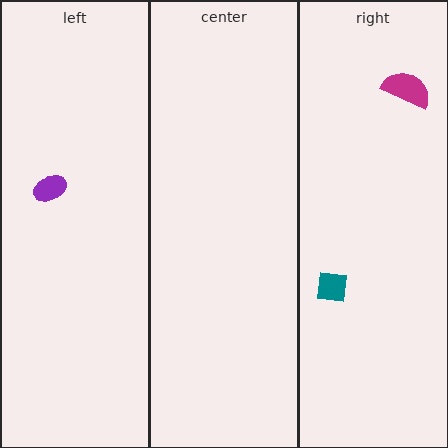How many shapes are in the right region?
2.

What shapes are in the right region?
The teal square, the magenta semicircle.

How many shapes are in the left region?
1.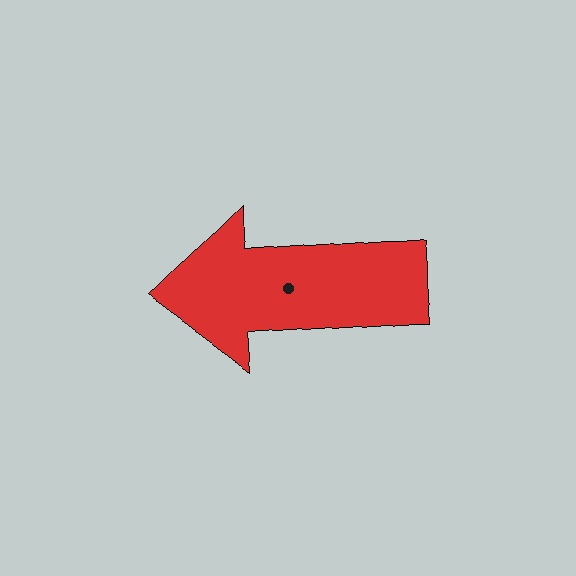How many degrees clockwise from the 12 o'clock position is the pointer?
Approximately 266 degrees.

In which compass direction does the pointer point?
West.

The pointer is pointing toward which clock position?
Roughly 9 o'clock.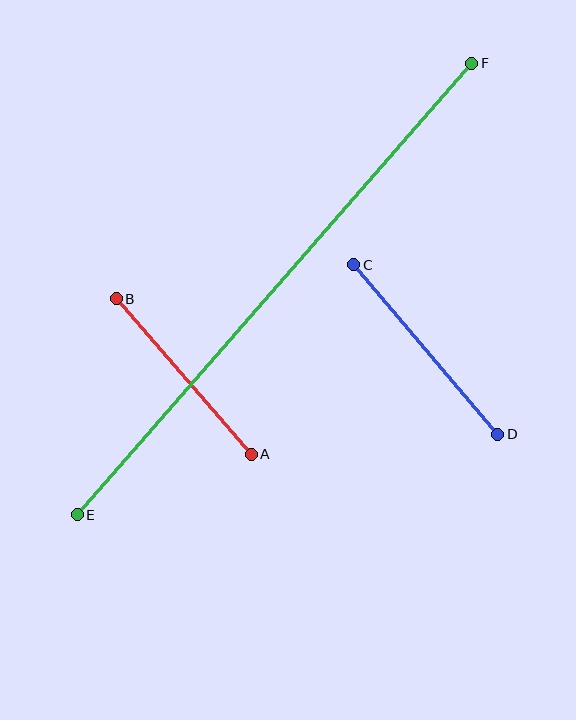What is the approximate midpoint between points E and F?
The midpoint is at approximately (275, 289) pixels.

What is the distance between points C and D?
The distance is approximately 222 pixels.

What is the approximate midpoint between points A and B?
The midpoint is at approximately (184, 376) pixels.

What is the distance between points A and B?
The distance is approximately 206 pixels.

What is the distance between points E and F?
The distance is approximately 600 pixels.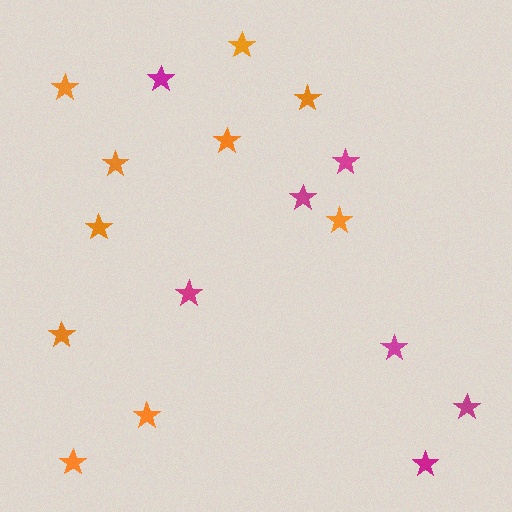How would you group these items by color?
There are 2 groups: one group of magenta stars (7) and one group of orange stars (10).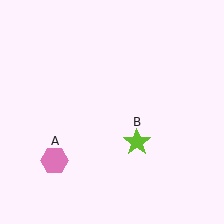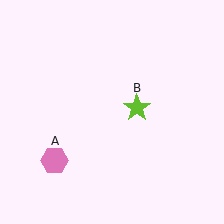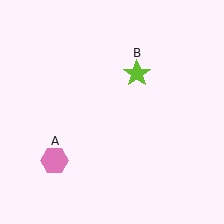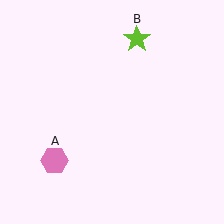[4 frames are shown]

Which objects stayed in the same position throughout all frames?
Pink hexagon (object A) remained stationary.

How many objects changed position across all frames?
1 object changed position: lime star (object B).